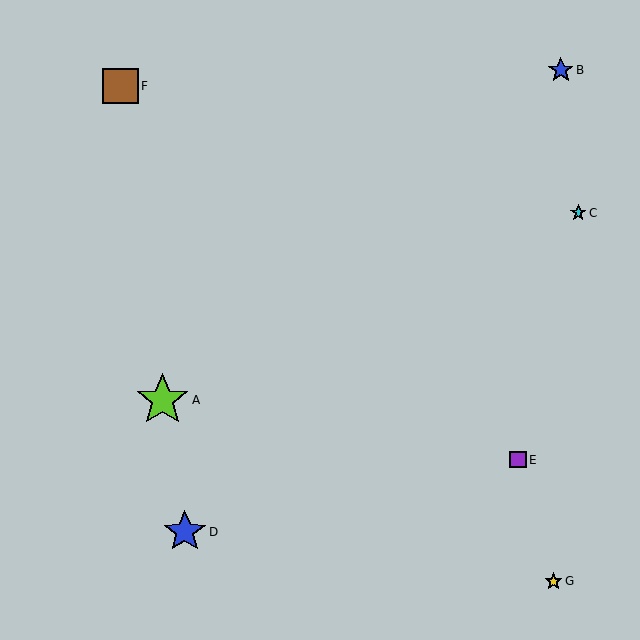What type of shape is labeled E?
Shape E is a purple square.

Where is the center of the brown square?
The center of the brown square is at (120, 86).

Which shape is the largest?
The lime star (labeled A) is the largest.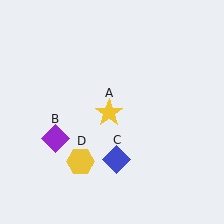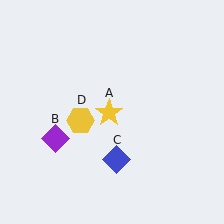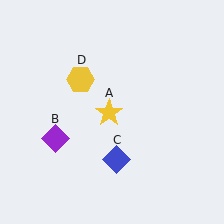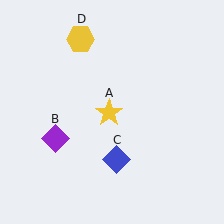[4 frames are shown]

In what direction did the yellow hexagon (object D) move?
The yellow hexagon (object D) moved up.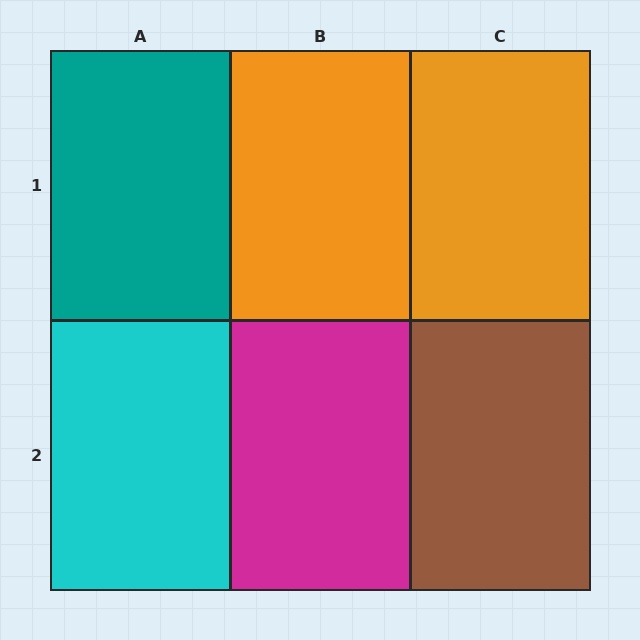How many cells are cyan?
1 cell is cyan.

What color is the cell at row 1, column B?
Orange.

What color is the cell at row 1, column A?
Teal.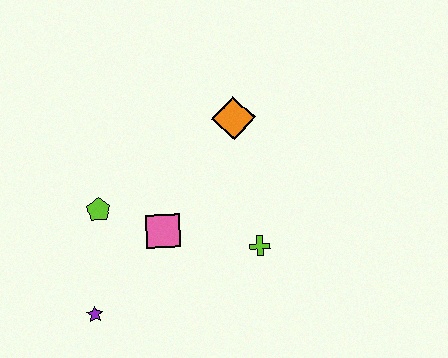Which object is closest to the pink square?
The lime pentagon is closest to the pink square.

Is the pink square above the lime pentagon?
No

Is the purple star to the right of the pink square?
No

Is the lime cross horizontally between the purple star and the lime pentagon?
No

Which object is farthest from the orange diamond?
The purple star is farthest from the orange diamond.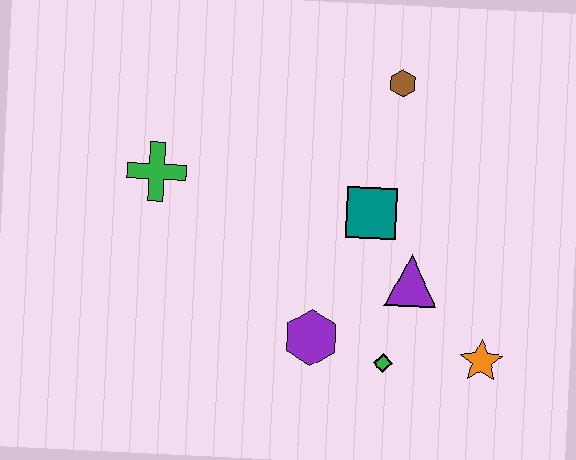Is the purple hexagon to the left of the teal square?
Yes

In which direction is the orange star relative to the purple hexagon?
The orange star is to the right of the purple hexagon.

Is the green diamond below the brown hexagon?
Yes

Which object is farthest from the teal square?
The green cross is farthest from the teal square.